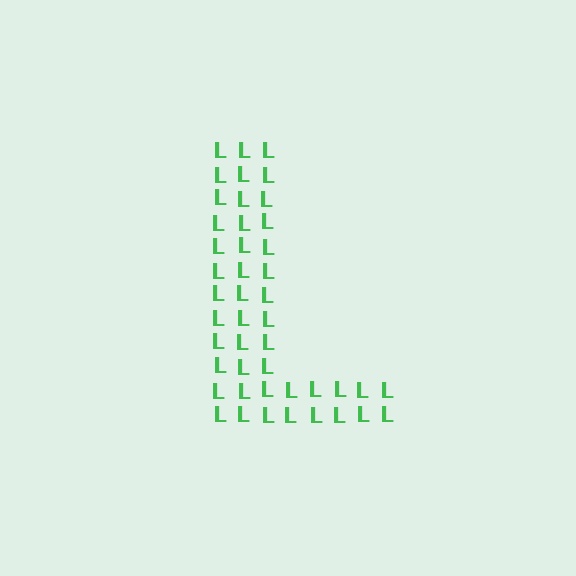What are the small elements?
The small elements are letter L's.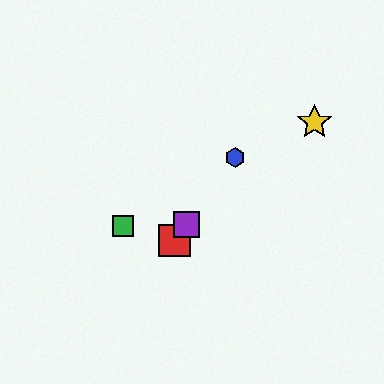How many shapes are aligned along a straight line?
3 shapes (the red square, the blue hexagon, the purple square) are aligned along a straight line.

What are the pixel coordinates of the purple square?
The purple square is at (187, 224).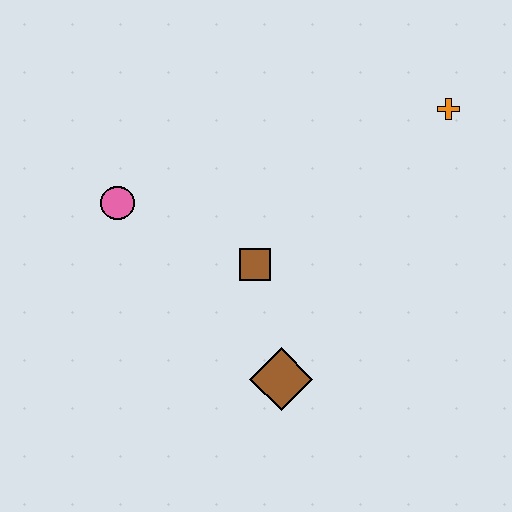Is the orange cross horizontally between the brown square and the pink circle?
No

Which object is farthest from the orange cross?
The pink circle is farthest from the orange cross.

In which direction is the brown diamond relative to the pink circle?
The brown diamond is below the pink circle.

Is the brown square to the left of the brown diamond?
Yes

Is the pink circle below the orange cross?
Yes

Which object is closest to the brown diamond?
The brown square is closest to the brown diamond.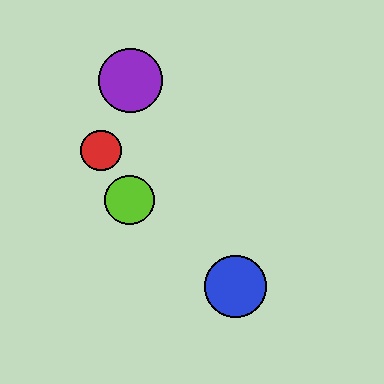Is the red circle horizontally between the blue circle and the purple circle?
No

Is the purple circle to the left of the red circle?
No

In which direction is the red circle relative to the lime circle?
The red circle is above the lime circle.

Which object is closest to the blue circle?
The lime circle is closest to the blue circle.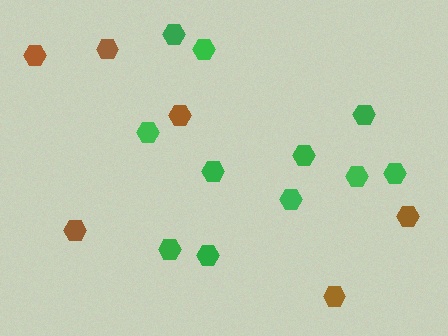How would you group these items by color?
There are 2 groups: one group of green hexagons (11) and one group of brown hexagons (6).